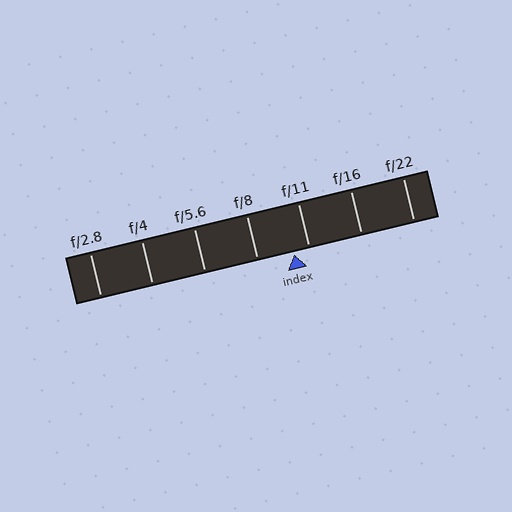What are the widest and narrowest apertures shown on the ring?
The widest aperture shown is f/2.8 and the narrowest is f/22.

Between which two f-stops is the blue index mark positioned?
The index mark is between f/8 and f/11.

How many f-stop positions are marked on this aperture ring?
There are 7 f-stop positions marked.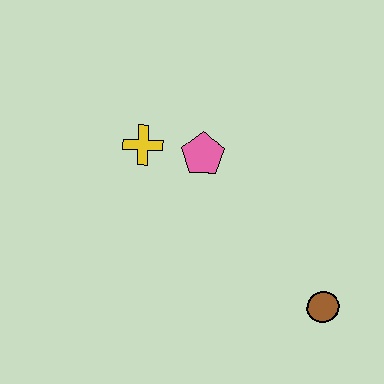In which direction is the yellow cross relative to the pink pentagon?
The yellow cross is to the left of the pink pentagon.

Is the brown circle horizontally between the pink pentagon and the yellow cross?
No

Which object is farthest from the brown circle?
The yellow cross is farthest from the brown circle.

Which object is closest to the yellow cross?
The pink pentagon is closest to the yellow cross.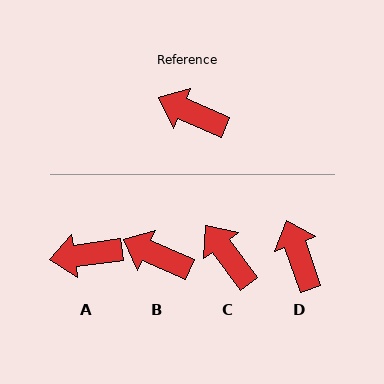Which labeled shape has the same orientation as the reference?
B.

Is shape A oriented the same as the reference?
No, it is off by about 32 degrees.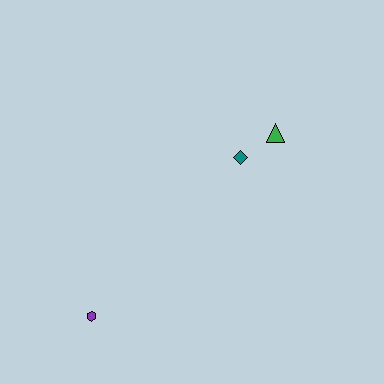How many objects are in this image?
There are 3 objects.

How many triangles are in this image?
There is 1 triangle.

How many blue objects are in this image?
There are no blue objects.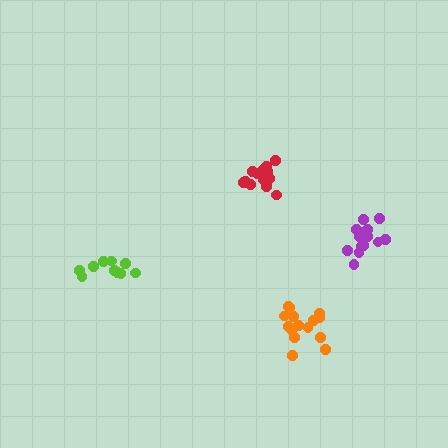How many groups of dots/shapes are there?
There are 4 groups.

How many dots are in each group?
Group 1: 15 dots, Group 2: 14 dots, Group 3: 13 dots, Group 4: 10 dots (52 total).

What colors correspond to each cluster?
The clusters are colored: orange, red, purple, lime.